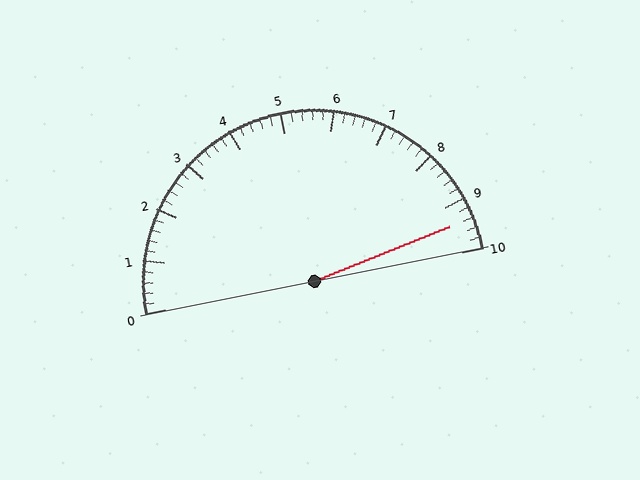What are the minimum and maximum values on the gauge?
The gauge ranges from 0 to 10.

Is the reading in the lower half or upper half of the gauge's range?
The reading is in the upper half of the range (0 to 10).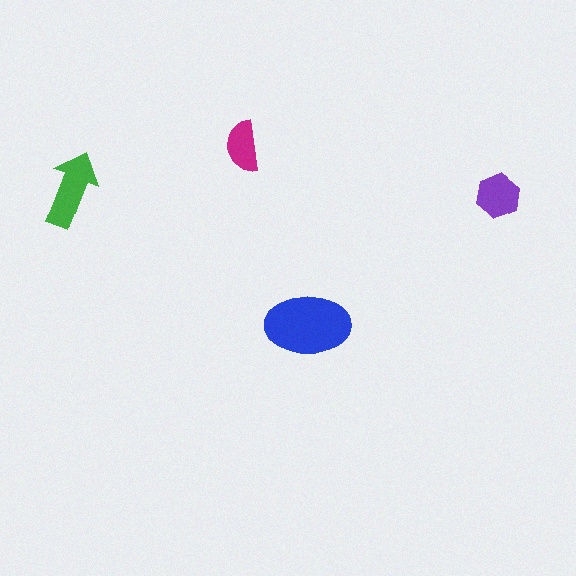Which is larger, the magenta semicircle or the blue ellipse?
The blue ellipse.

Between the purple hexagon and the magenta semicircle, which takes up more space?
The purple hexagon.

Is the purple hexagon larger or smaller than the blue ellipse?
Smaller.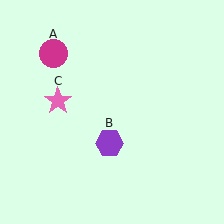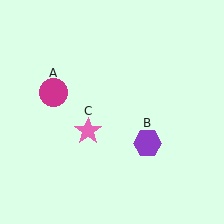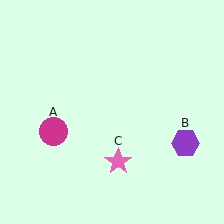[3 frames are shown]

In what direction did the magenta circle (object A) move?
The magenta circle (object A) moved down.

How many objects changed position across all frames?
3 objects changed position: magenta circle (object A), purple hexagon (object B), pink star (object C).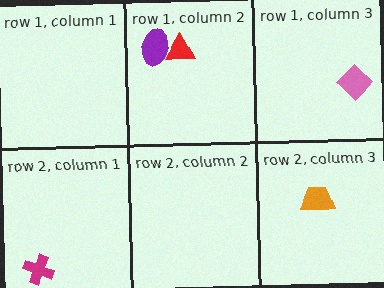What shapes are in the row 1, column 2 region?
The red triangle, the purple ellipse.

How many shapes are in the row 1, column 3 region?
1.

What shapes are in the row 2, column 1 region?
The magenta cross.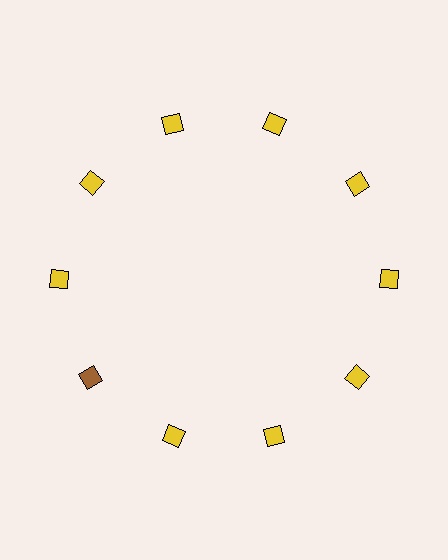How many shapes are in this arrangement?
There are 10 shapes arranged in a ring pattern.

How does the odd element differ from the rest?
It has a different color: brown instead of yellow.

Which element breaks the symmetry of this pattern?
The brown square at roughly the 8 o'clock position breaks the symmetry. All other shapes are yellow squares.